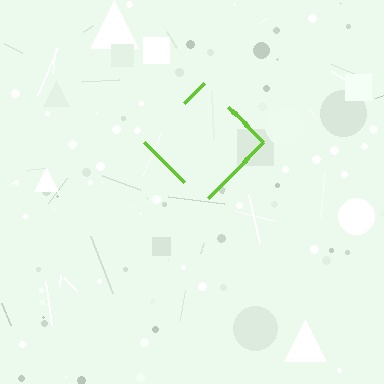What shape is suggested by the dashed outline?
The dashed outline suggests a diamond.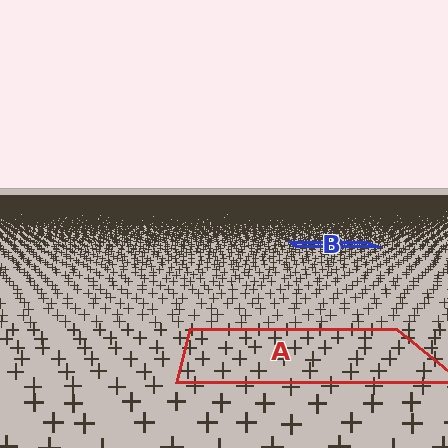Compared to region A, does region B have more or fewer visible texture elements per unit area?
Region B has more texture elements per unit area — they are packed more densely because it is farther away.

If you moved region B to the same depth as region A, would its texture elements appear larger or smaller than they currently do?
They would appear larger. At a closer depth, the same texture elements are projected at a bigger on-screen size.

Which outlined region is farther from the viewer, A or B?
Region B is farther from the viewer — the texture elements inside it appear smaller and more densely packed.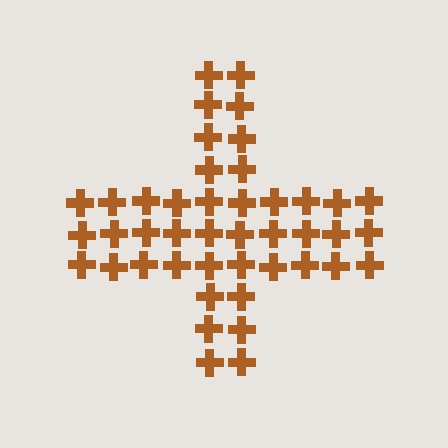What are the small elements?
The small elements are crosses.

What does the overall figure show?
The overall figure shows a cross.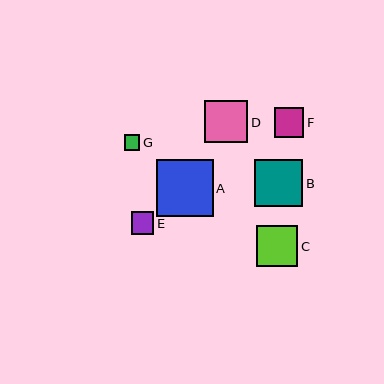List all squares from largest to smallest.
From largest to smallest: A, B, D, C, F, E, G.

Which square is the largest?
Square A is the largest with a size of approximately 57 pixels.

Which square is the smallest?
Square G is the smallest with a size of approximately 15 pixels.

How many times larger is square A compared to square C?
Square A is approximately 1.4 times the size of square C.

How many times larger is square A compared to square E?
Square A is approximately 2.5 times the size of square E.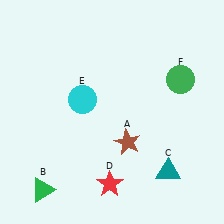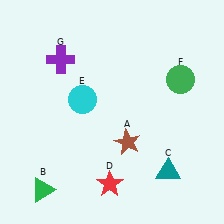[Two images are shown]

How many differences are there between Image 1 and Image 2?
There is 1 difference between the two images.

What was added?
A purple cross (G) was added in Image 2.